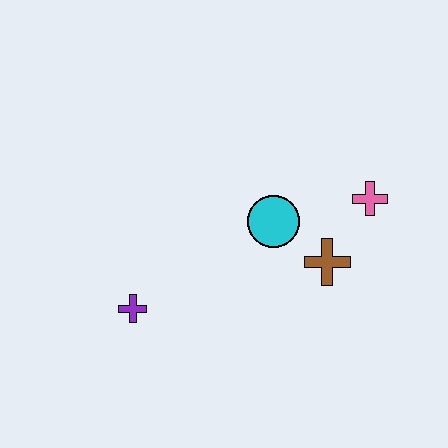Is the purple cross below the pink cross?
Yes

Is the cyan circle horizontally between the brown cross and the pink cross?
No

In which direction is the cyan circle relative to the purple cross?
The cyan circle is to the right of the purple cross.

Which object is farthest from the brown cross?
The purple cross is farthest from the brown cross.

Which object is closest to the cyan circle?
The brown cross is closest to the cyan circle.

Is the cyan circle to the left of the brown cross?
Yes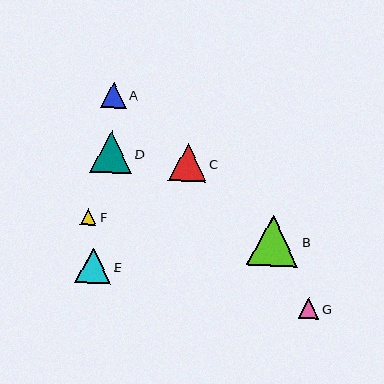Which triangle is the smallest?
Triangle F is the smallest with a size of approximately 16 pixels.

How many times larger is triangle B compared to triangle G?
Triangle B is approximately 2.5 times the size of triangle G.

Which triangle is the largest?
Triangle B is the largest with a size of approximately 51 pixels.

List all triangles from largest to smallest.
From largest to smallest: B, D, C, E, A, G, F.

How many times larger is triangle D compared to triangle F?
Triangle D is approximately 2.7 times the size of triangle F.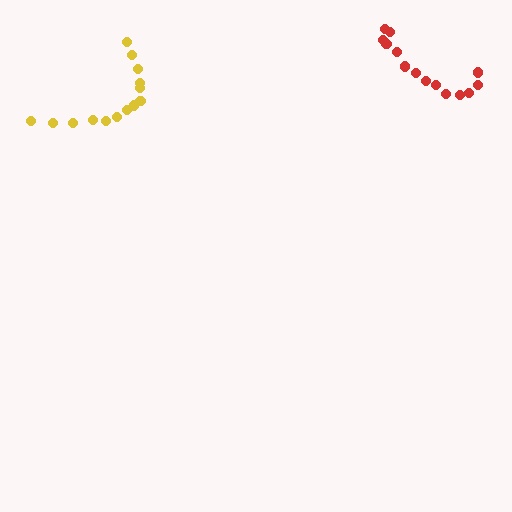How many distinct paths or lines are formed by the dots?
There are 2 distinct paths.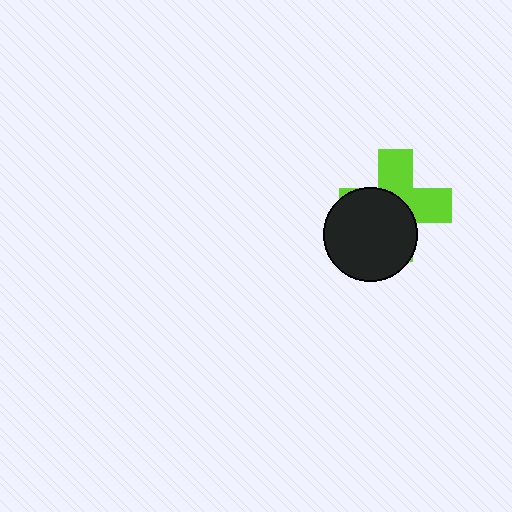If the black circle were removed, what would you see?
You would see the complete lime cross.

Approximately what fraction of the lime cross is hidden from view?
Roughly 53% of the lime cross is hidden behind the black circle.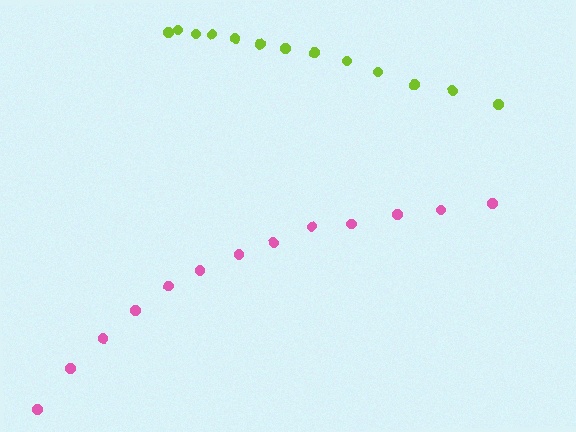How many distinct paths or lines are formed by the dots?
There are 2 distinct paths.